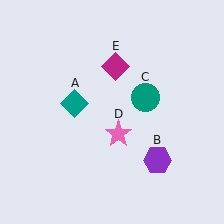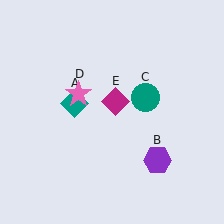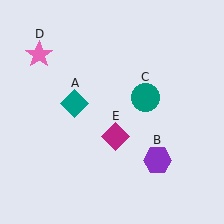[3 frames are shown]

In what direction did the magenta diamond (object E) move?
The magenta diamond (object E) moved down.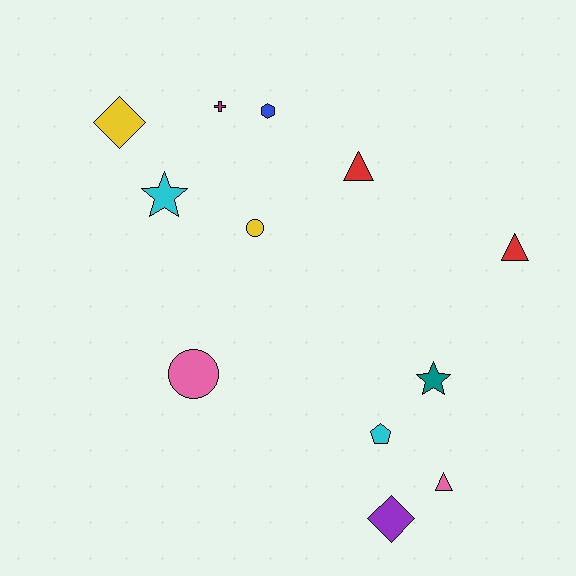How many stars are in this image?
There are 2 stars.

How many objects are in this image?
There are 12 objects.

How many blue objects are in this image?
There is 1 blue object.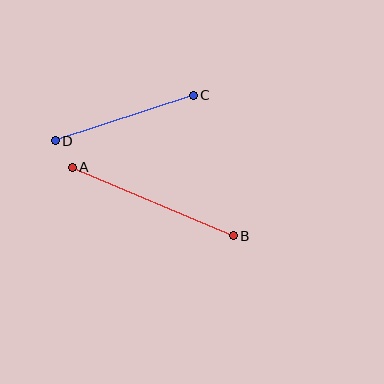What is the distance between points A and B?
The distance is approximately 175 pixels.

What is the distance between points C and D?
The distance is approximately 145 pixels.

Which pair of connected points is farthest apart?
Points A and B are farthest apart.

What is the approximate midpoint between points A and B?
The midpoint is at approximately (153, 202) pixels.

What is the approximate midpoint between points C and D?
The midpoint is at approximately (124, 118) pixels.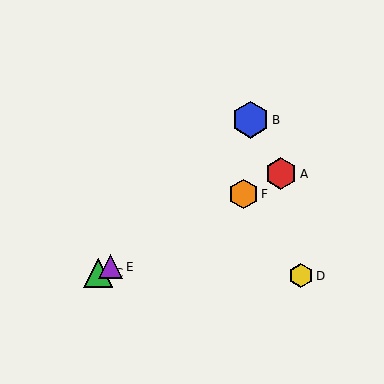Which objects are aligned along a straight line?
Objects A, C, E, F are aligned along a straight line.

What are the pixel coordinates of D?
Object D is at (301, 276).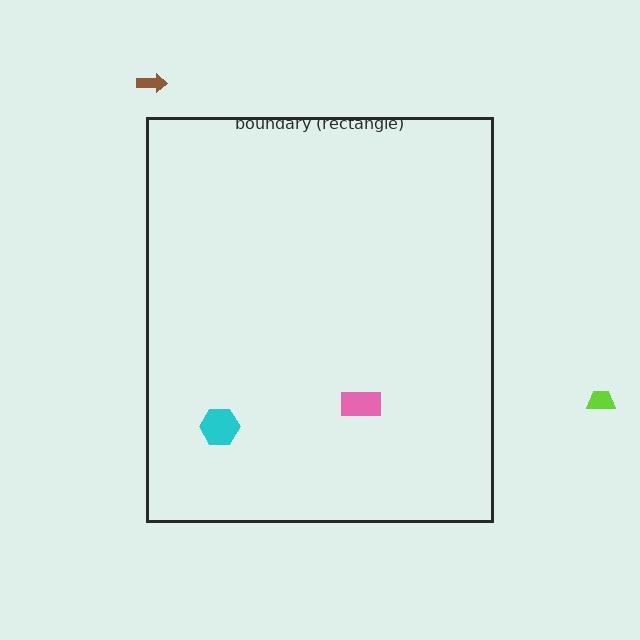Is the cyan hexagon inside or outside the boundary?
Inside.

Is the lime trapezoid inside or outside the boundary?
Outside.